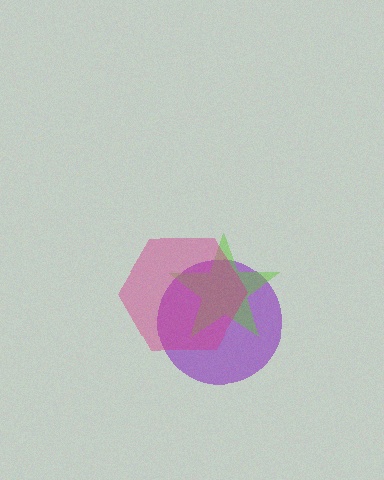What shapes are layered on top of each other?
The layered shapes are: a purple circle, a lime star, a magenta hexagon.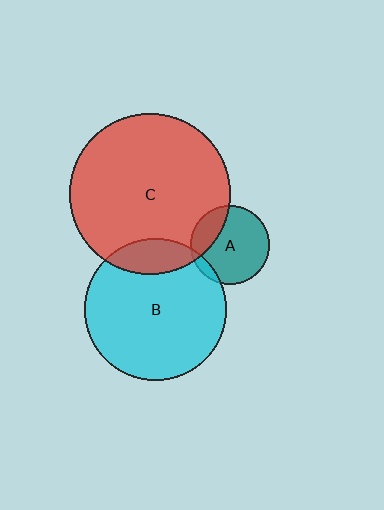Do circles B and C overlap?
Yes.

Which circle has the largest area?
Circle C (red).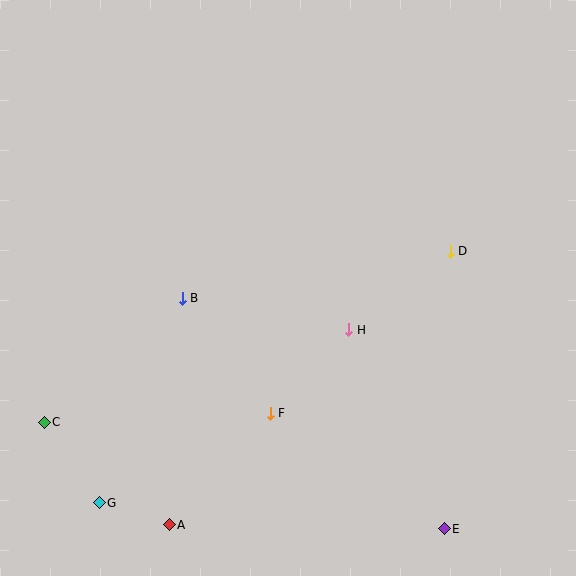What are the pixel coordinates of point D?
Point D is at (450, 251).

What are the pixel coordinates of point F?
Point F is at (270, 413).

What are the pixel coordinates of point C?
Point C is at (44, 422).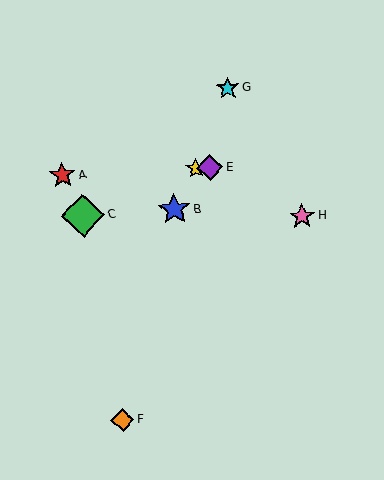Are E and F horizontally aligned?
No, E is at y≈168 and F is at y≈420.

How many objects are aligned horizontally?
3 objects (A, D, E) are aligned horizontally.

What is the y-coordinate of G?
Object G is at y≈88.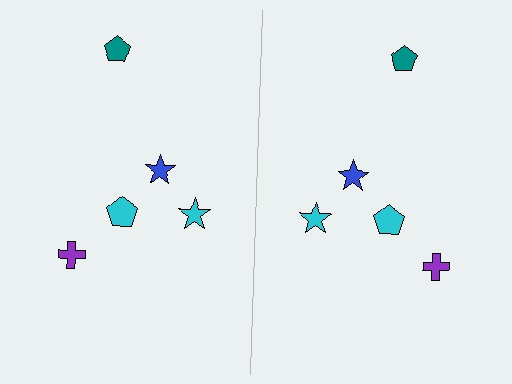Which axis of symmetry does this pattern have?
The pattern has a vertical axis of symmetry running through the center of the image.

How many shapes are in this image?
There are 10 shapes in this image.